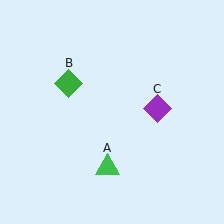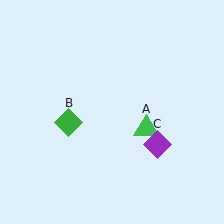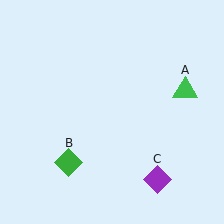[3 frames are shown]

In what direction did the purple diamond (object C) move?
The purple diamond (object C) moved down.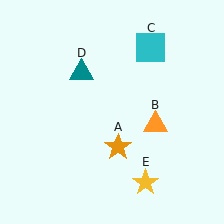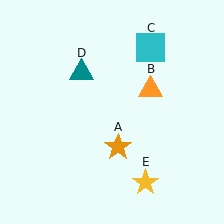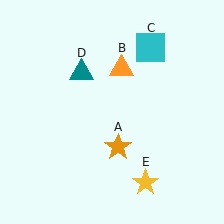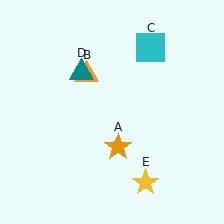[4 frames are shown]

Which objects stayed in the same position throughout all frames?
Orange star (object A) and cyan square (object C) and teal triangle (object D) and yellow star (object E) remained stationary.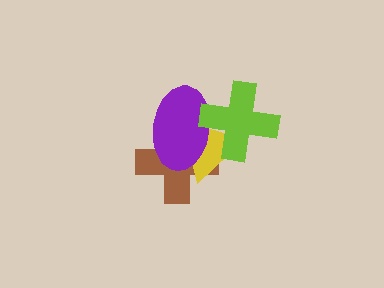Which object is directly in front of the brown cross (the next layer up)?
The yellow triangle is directly in front of the brown cross.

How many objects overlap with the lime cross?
2 objects overlap with the lime cross.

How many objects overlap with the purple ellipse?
3 objects overlap with the purple ellipse.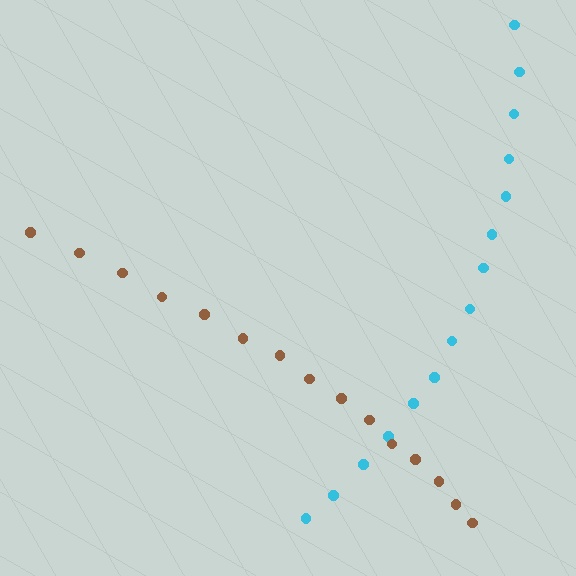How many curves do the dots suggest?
There are 2 distinct paths.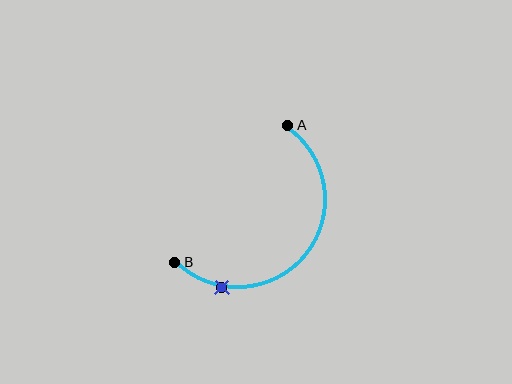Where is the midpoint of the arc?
The arc midpoint is the point on the curve farthest from the straight line joining A and B. It sits below and to the right of that line.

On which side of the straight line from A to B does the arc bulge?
The arc bulges below and to the right of the straight line connecting A and B.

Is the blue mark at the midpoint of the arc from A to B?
No. The blue mark lies on the arc but is closer to endpoint B. The arc midpoint would be at the point on the curve equidistant along the arc from both A and B.